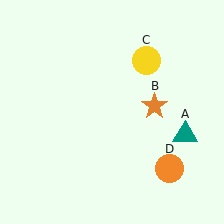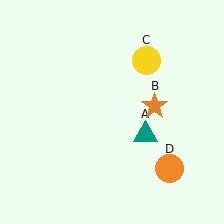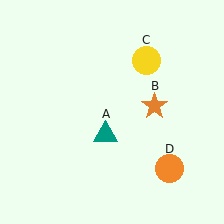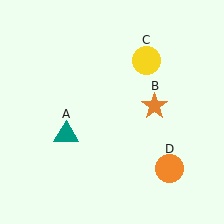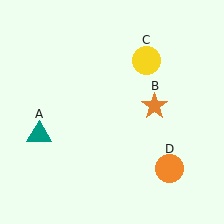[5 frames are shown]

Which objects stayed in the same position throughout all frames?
Orange star (object B) and yellow circle (object C) and orange circle (object D) remained stationary.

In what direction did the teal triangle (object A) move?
The teal triangle (object A) moved left.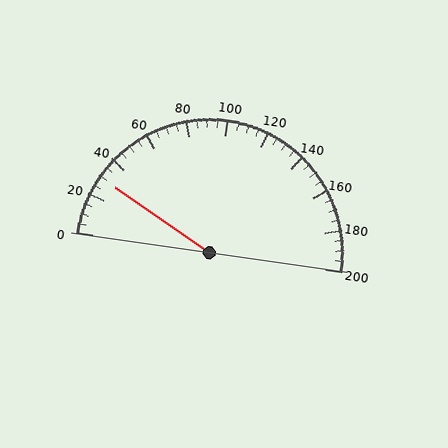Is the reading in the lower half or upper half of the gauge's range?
The reading is in the lower half of the range (0 to 200).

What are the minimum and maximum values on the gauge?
The gauge ranges from 0 to 200.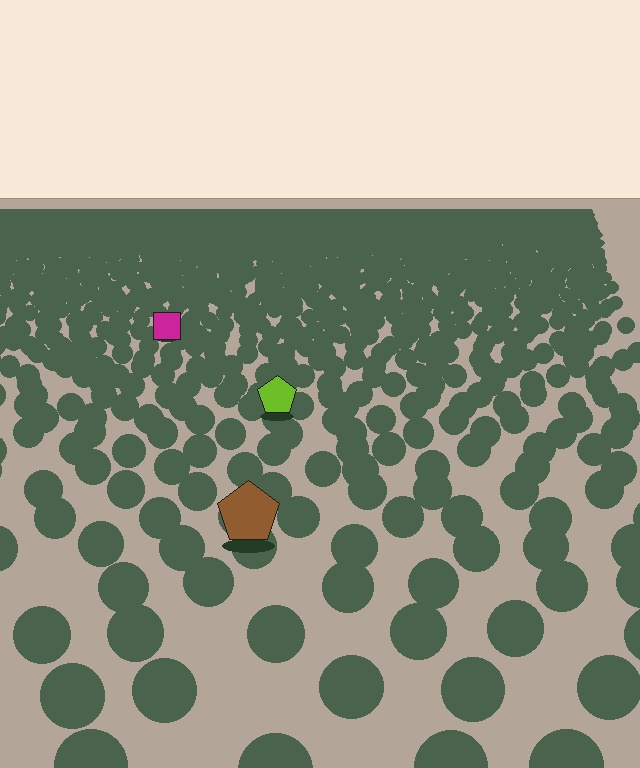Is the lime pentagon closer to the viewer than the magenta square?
Yes. The lime pentagon is closer — you can tell from the texture gradient: the ground texture is coarser near it.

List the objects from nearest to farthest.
From nearest to farthest: the brown pentagon, the lime pentagon, the magenta square.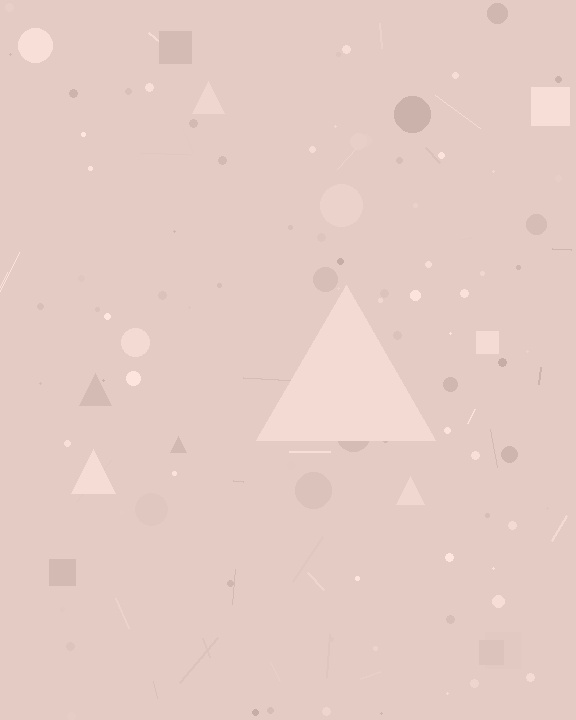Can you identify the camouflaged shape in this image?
The camouflaged shape is a triangle.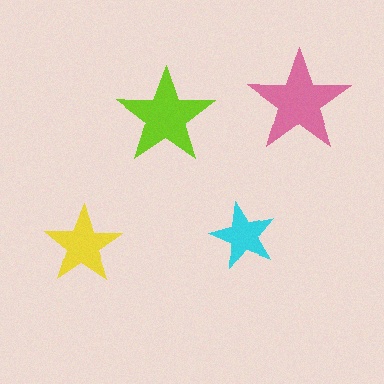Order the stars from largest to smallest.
the pink one, the lime one, the yellow one, the cyan one.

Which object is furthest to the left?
The yellow star is leftmost.